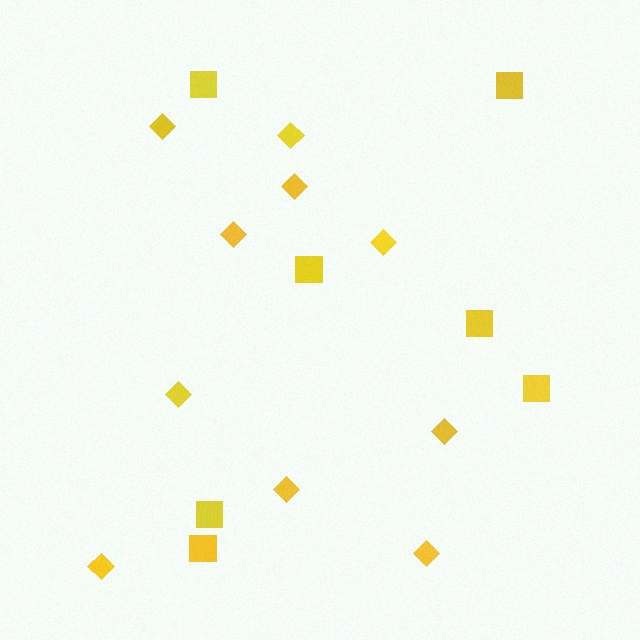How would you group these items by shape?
There are 2 groups: one group of diamonds (10) and one group of squares (7).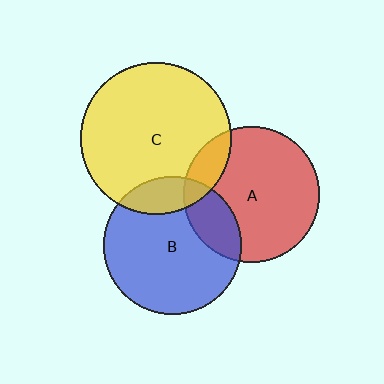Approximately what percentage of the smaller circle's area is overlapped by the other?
Approximately 15%.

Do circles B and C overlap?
Yes.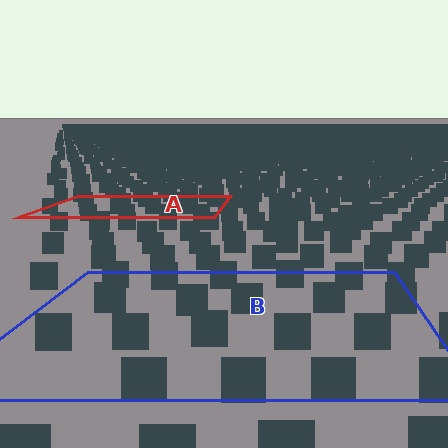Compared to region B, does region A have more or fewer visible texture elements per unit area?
Region A has more texture elements per unit area — they are packed more densely because it is farther away.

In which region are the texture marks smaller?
The texture marks are smaller in region A, because it is farther away.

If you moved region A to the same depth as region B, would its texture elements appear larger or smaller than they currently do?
They would appear larger. At a closer depth, the same texture elements are projected at a bigger on-screen size.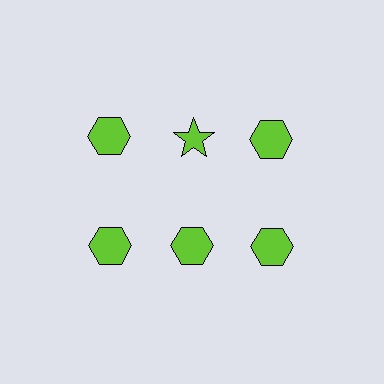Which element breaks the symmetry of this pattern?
The lime star in the top row, second from left column breaks the symmetry. All other shapes are lime hexagons.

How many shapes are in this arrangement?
There are 6 shapes arranged in a grid pattern.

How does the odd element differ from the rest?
It has a different shape: star instead of hexagon.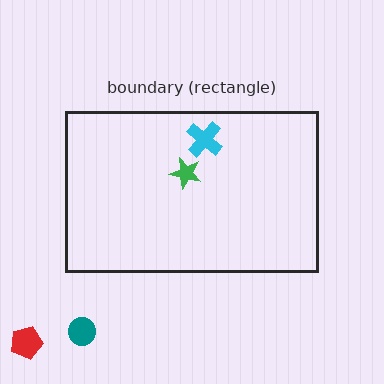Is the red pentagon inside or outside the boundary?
Outside.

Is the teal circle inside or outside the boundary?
Outside.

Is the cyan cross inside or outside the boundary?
Inside.